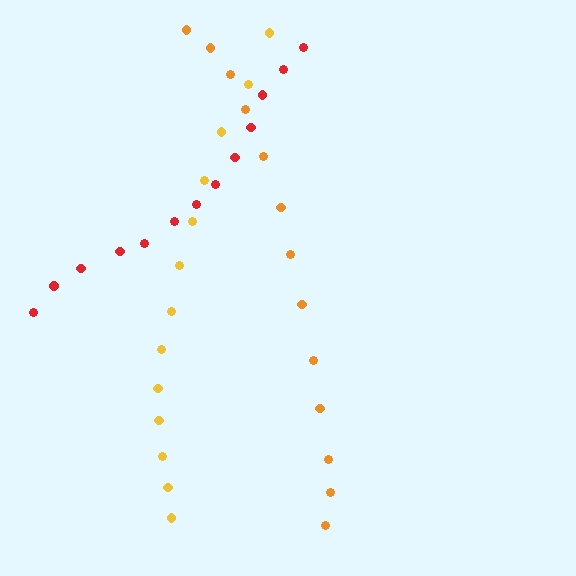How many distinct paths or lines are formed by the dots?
There are 3 distinct paths.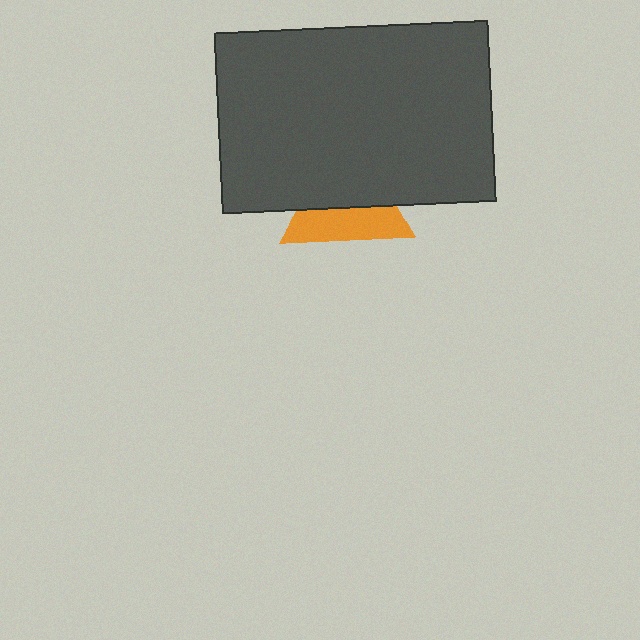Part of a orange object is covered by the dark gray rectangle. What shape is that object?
It is a triangle.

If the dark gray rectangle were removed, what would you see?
You would see the complete orange triangle.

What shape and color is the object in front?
The object in front is a dark gray rectangle.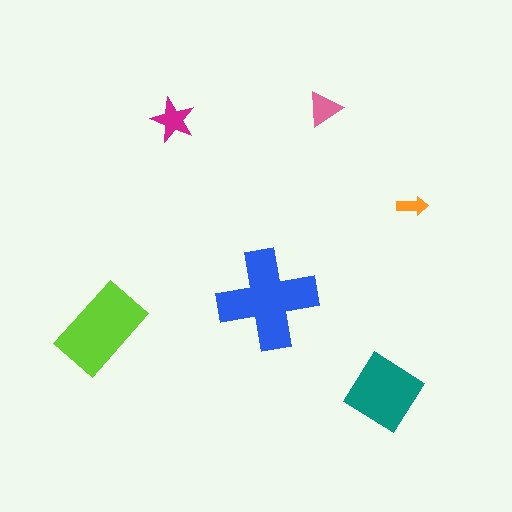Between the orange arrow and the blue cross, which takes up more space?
The blue cross.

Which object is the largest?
The blue cross.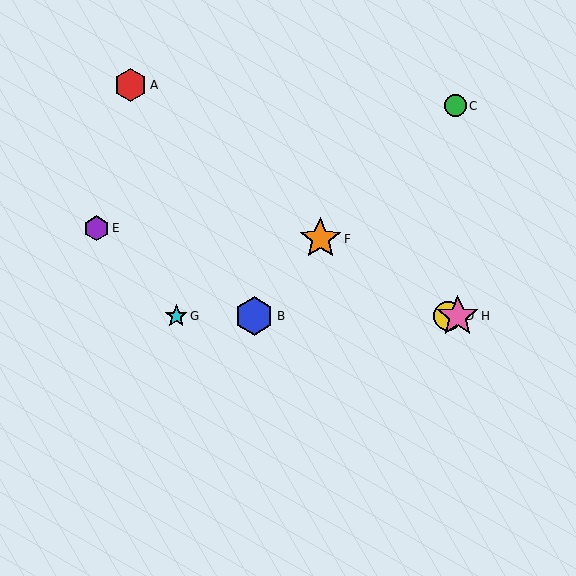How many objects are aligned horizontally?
4 objects (B, D, G, H) are aligned horizontally.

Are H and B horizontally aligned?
Yes, both are at y≈316.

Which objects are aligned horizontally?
Objects B, D, G, H are aligned horizontally.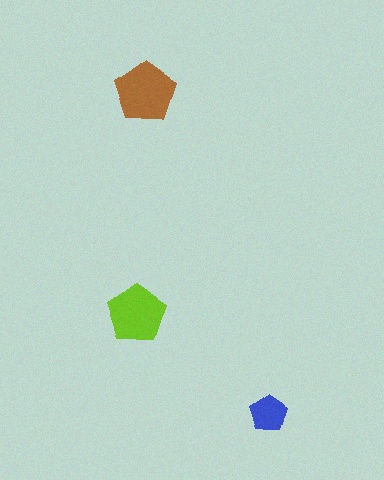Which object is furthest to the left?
The brown pentagon is leftmost.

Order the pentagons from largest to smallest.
the brown one, the lime one, the blue one.